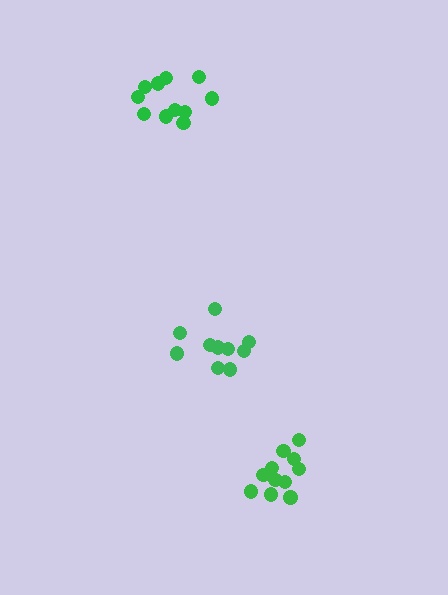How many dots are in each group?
Group 1: 10 dots, Group 2: 12 dots, Group 3: 11 dots (33 total).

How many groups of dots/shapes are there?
There are 3 groups.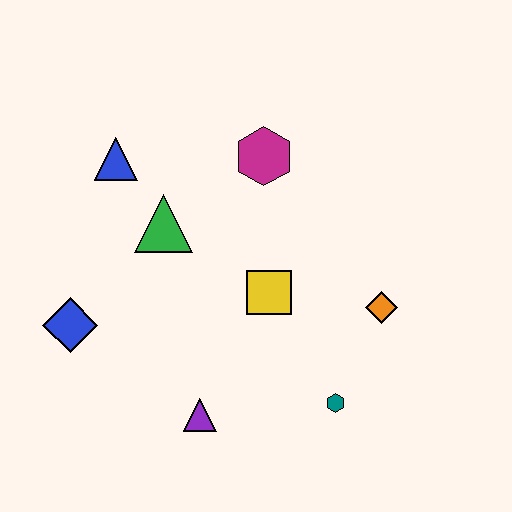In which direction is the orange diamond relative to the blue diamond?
The orange diamond is to the right of the blue diamond.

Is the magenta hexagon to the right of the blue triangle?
Yes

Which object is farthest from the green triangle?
The teal hexagon is farthest from the green triangle.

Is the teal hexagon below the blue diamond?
Yes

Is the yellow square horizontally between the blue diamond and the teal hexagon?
Yes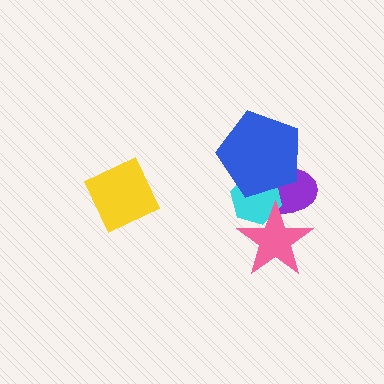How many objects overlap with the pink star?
2 objects overlap with the pink star.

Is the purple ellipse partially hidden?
Yes, it is partially covered by another shape.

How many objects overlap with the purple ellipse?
3 objects overlap with the purple ellipse.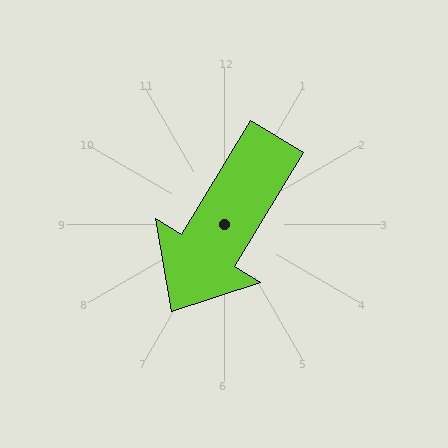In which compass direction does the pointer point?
Southwest.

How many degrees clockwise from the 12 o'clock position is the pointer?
Approximately 211 degrees.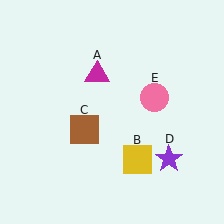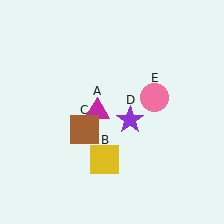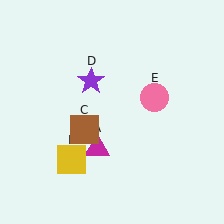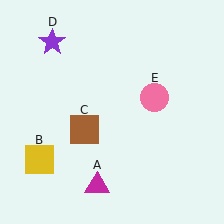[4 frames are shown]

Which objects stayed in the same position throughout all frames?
Brown square (object C) and pink circle (object E) remained stationary.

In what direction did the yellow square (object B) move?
The yellow square (object B) moved left.